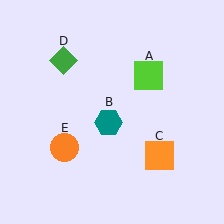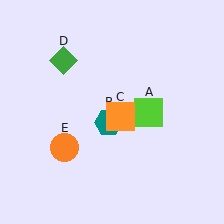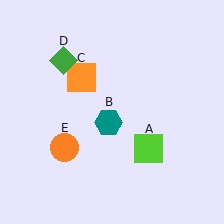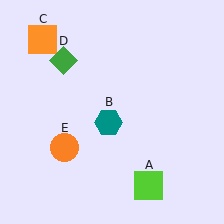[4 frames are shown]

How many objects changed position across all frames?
2 objects changed position: lime square (object A), orange square (object C).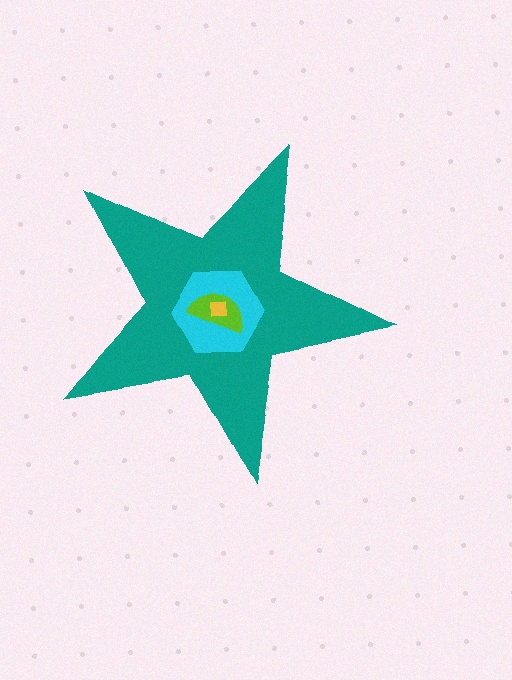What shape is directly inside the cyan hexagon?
The lime semicircle.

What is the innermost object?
The yellow square.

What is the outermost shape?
The teal star.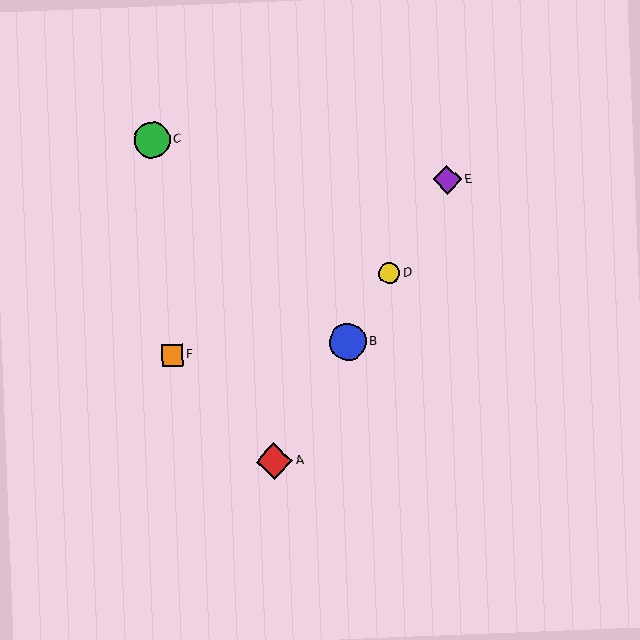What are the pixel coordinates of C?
Object C is at (152, 140).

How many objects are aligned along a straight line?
4 objects (A, B, D, E) are aligned along a straight line.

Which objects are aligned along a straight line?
Objects A, B, D, E are aligned along a straight line.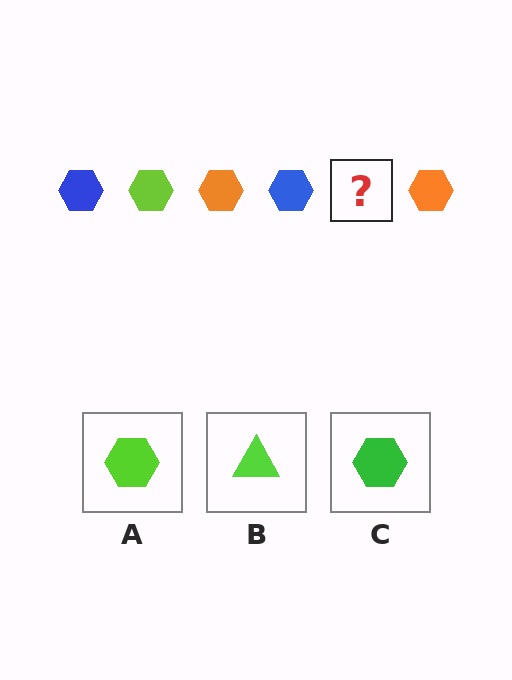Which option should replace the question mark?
Option A.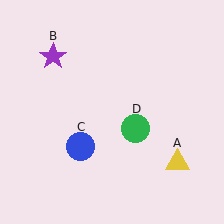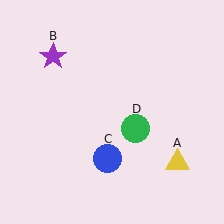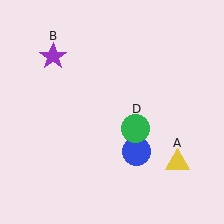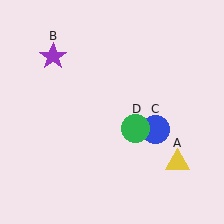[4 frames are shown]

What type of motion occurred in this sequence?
The blue circle (object C) rotated counterclockwise around the center of the scene.